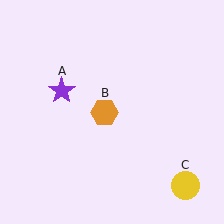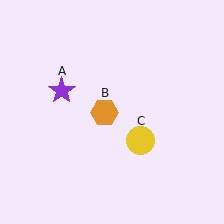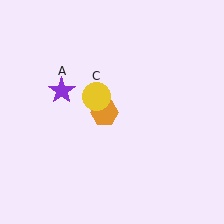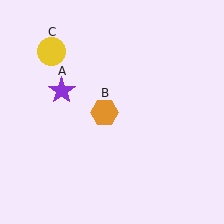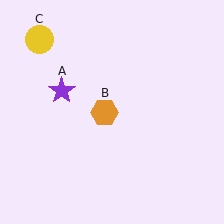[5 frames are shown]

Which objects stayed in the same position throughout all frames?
Purple star (object A) and orange hexagon (object B) remained stationary.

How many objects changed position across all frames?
1 object changed position: yellow circle (object C).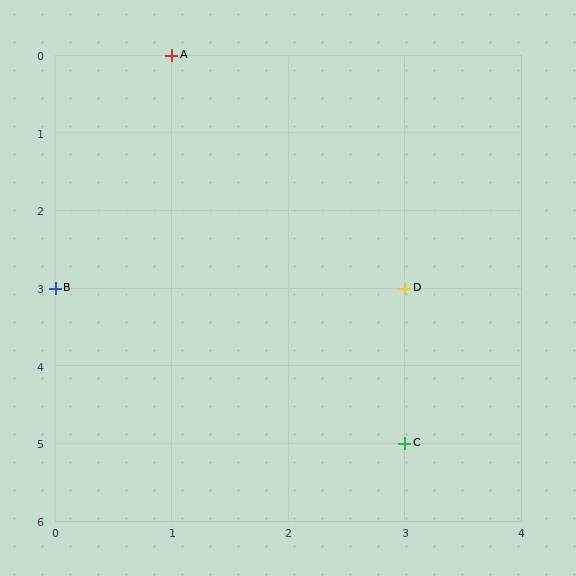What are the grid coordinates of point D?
Point D is at grid coordinates (3, 3).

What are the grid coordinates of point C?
Point C is at grid coordinates (3, 5).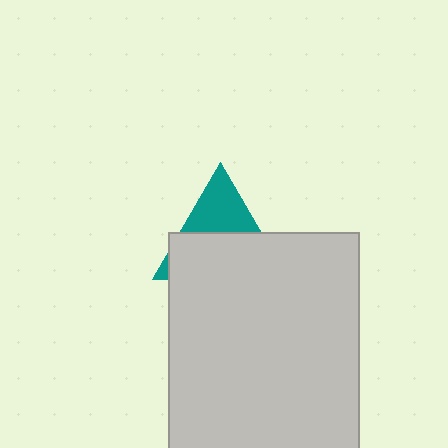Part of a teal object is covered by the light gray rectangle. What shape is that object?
It is a triangle.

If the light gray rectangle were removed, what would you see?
You would see the complete teal triangle.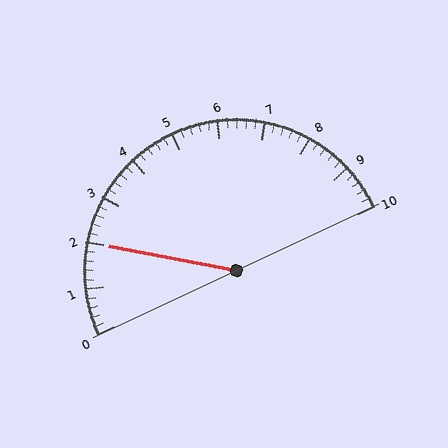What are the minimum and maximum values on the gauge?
The gauge ranges from 0 to 10.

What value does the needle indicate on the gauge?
The needle indicates approximately 2.0.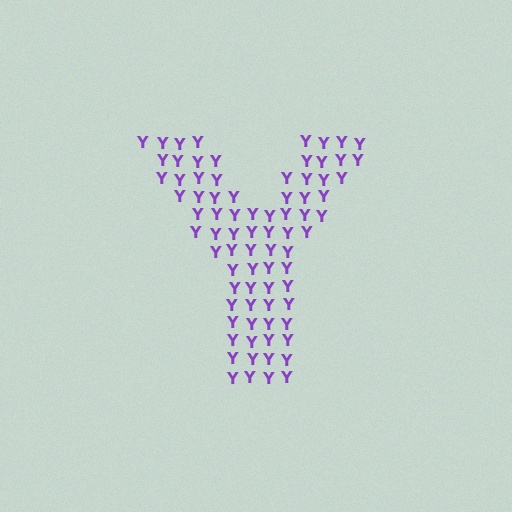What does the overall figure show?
The overall figure shows the letter Y.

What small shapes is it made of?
It is made of small letter Y's.